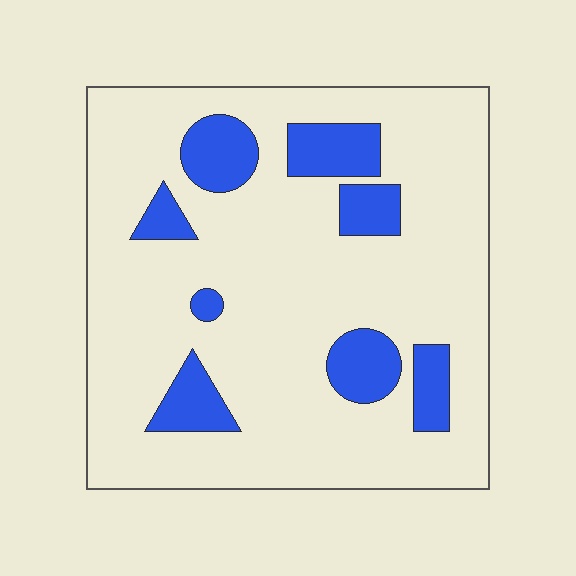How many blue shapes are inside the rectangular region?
8.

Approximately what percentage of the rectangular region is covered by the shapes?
Approximately 15%.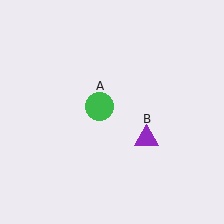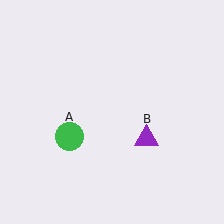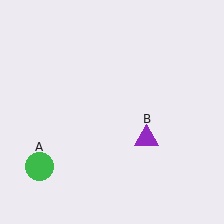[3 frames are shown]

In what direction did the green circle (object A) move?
The green circle (object A) moved down and to the left.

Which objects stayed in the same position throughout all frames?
Purple triangle (object B) remained stationary.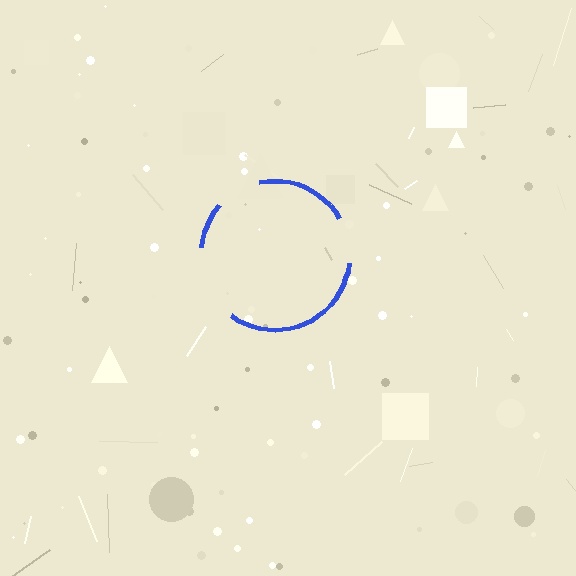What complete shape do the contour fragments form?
The contour fragments form a circle.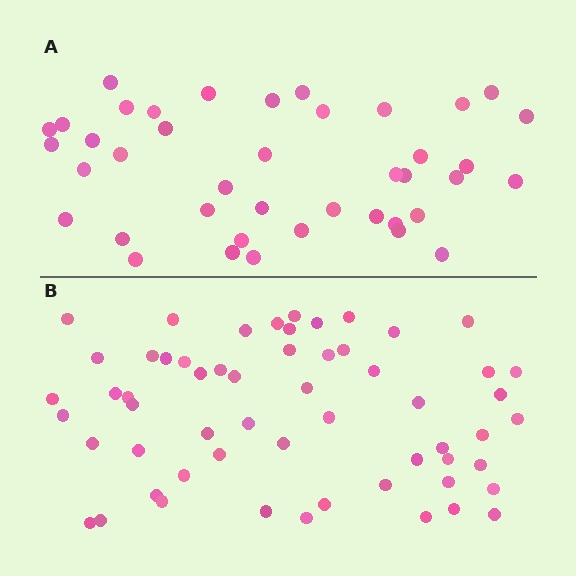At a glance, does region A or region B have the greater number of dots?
Region B (the bottom region) has more dots.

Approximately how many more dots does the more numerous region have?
Region B has approximately 15 more dots than region A.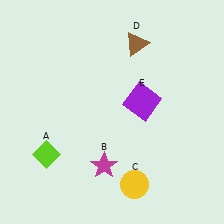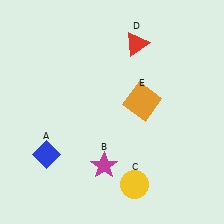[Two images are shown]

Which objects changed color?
A changed from lime to blue. D changed from brown to red. E changed from purple to orange.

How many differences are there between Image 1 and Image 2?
There are 3 differences between the two images.